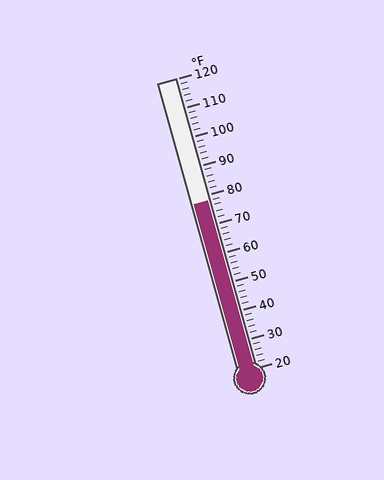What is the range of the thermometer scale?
The thermometer scale ranges from 20°F to 120°F.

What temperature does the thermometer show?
The thermometer shows approximately 78°F.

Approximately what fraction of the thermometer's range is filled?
The thermometer is filled to approximately 60% of its range.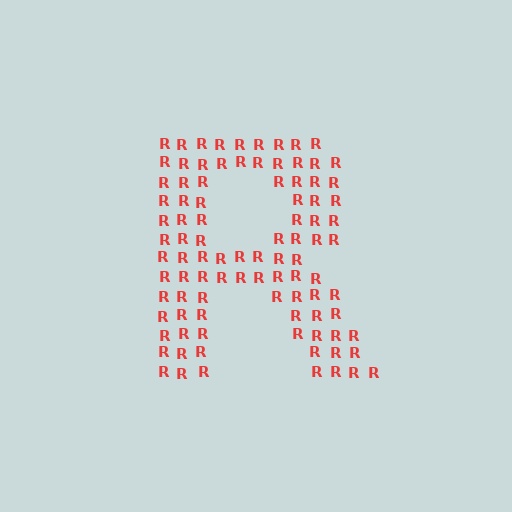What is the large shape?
The large shape is the letter R.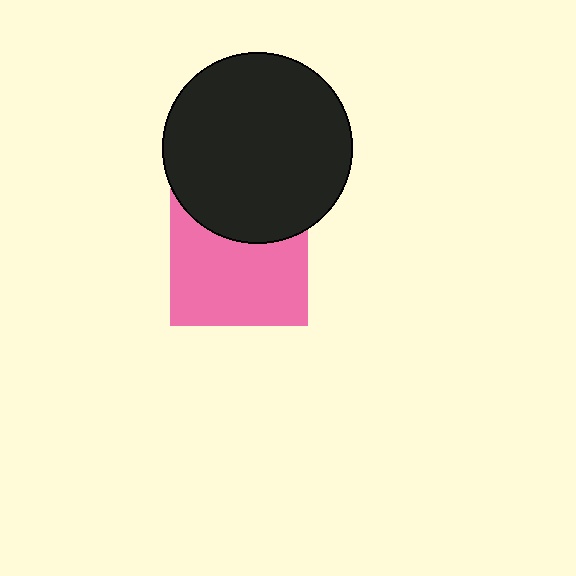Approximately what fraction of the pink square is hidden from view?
Roughly 32% of the pink square is hidden behind the black circle.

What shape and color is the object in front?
The object in front is a black circle.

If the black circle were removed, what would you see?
You would see the complete pink square.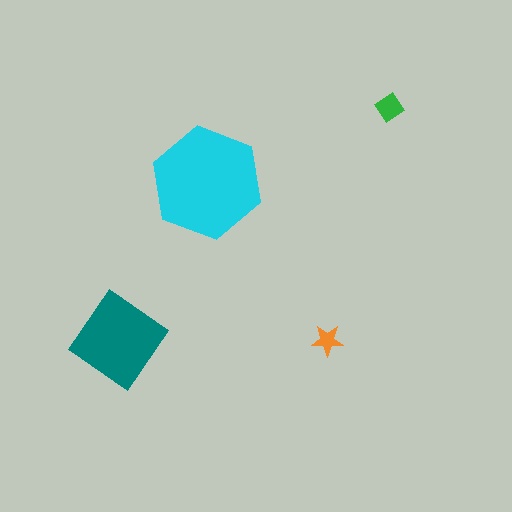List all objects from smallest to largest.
The orange star, the green diamond, the teal diamond, the cyan hexagon.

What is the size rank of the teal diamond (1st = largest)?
2nd.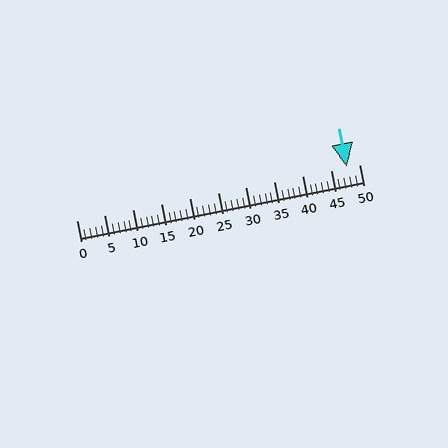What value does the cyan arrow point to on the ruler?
The cyan arrow points to approximately 48.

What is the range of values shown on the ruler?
The ruler shows values from 0 to 50.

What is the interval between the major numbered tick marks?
The major tick marks are spaced 5 units apart.